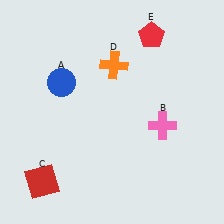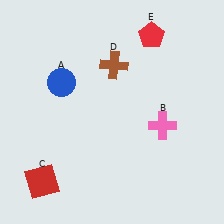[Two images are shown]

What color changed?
The cross (D) changed from orange in Image 1 to brown in Image 2.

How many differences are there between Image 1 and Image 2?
There is 1 difference between the two images.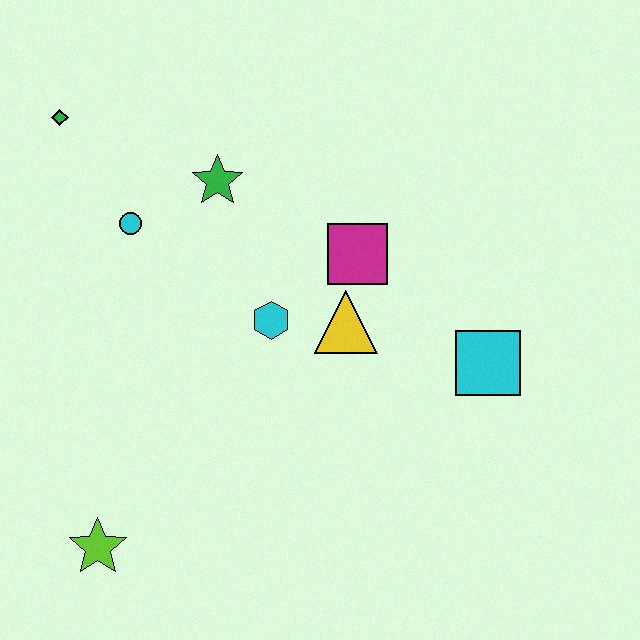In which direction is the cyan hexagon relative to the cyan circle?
The cyan hexagon is to the right of the cyan circle.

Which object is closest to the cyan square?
The yellow triangle is closest to the cyan square.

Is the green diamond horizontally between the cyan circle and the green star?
No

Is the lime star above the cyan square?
No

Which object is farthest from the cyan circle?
The cyan square is farthest from the cyan circle.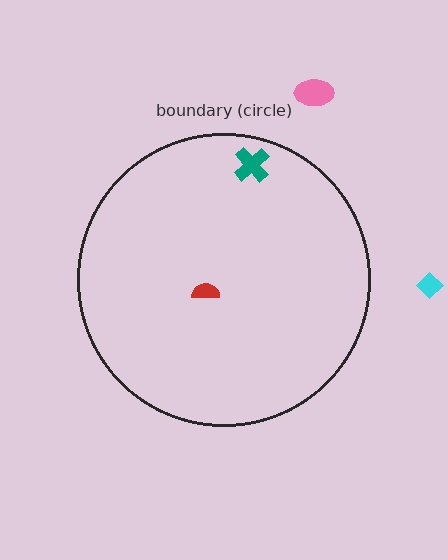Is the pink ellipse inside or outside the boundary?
Outside.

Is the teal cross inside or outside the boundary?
Inside.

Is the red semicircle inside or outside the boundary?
Inside.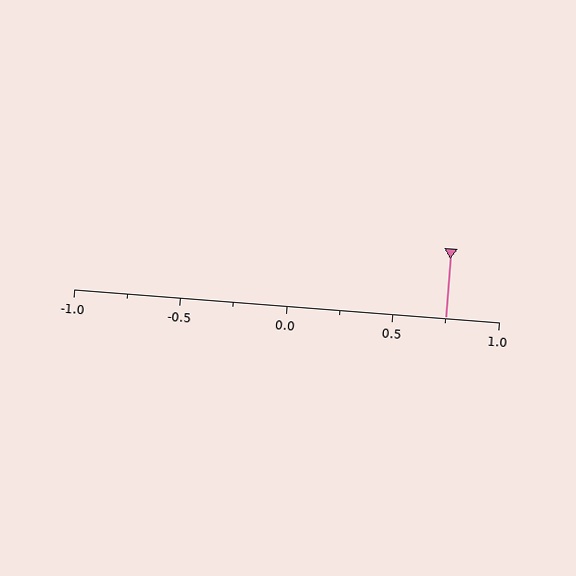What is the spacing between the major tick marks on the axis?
The major ticks are spaced 0.5 apart.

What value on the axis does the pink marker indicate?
The marker indicates approximately 0.75.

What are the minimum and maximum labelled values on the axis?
The axis runs from -1.0 to 1.0.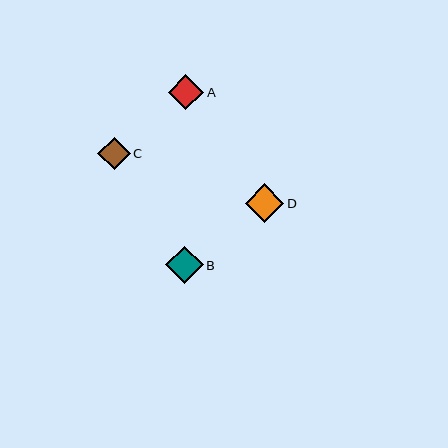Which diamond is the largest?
Diamond D is the largest with a size of approximately 38 pixels.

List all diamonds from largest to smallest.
From largest to smallest: D, B, A, C.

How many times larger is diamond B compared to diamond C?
Diamond B is approximately 1.2 times the size of diamond C.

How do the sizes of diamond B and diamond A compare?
Diamond B and diamond A are approximately the same size.